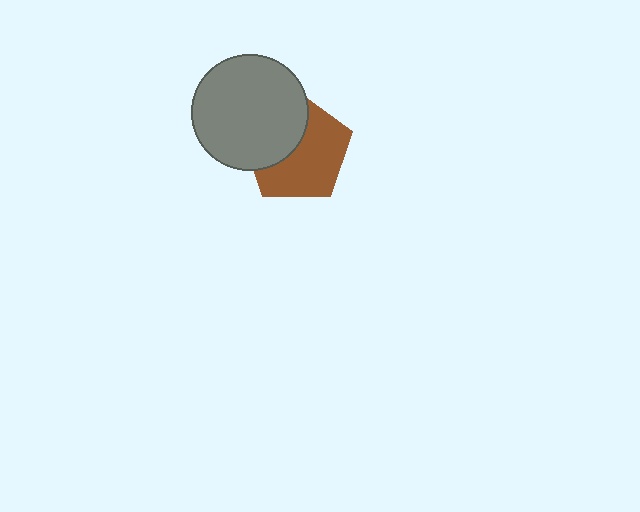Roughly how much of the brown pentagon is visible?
About half of it is visible (roughly 60%).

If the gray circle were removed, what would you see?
You would see the complete brown pentagon.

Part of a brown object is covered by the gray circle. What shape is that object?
It is a pentagon.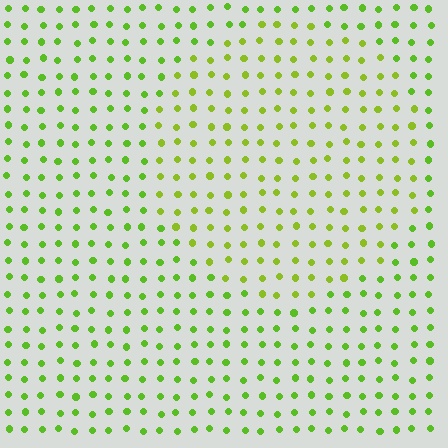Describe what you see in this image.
The image is filled with small lime elements in a uniform arrangement. A circle-shaped region is visible where the elements are tinted to a slightly different hue, forming a subtle color boundary.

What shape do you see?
I see a circle.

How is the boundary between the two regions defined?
The boundary is defined purely by a slight shift in hue (about 19 degrees). Spacing, size, and orientation are identical on both sides.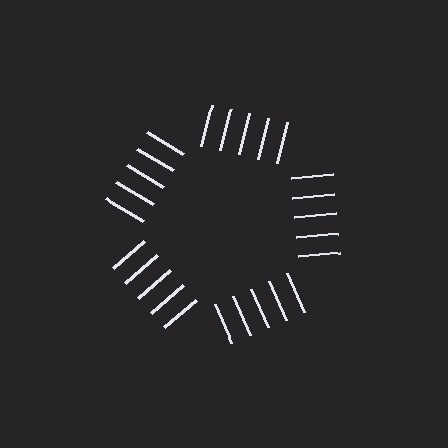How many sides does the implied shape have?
5 sides — the line-ends trace a pentagon.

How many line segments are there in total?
25 — 5 along each of the 5 edges.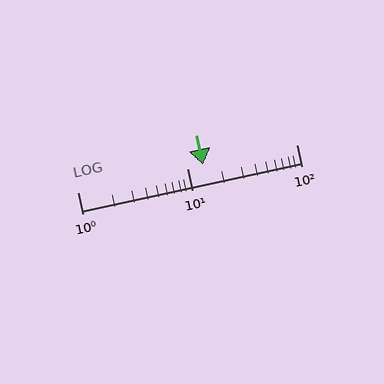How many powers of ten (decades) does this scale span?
The scale spans 2 decades, from 1 to 100.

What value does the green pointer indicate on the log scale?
The pointer indicates approximately 14.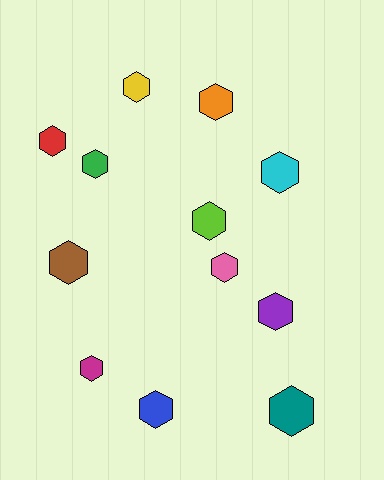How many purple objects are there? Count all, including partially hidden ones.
There is 1 purple object.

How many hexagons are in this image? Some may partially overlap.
There are 12 hexagons.